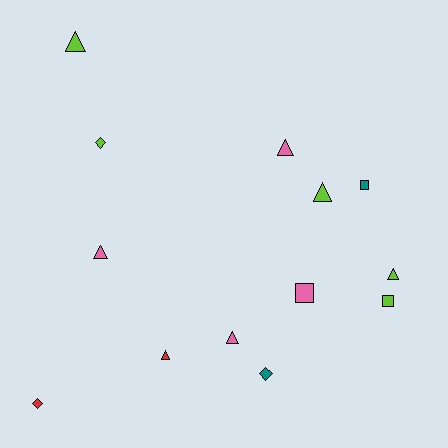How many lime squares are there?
There is 1 lime square.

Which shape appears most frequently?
Triangle, with 7 objects.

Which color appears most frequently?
Lime, with 5 objects.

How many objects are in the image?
There are 13 objects.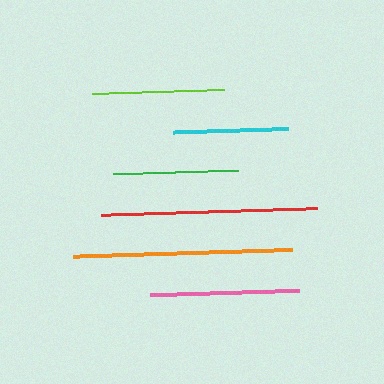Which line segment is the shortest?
The cyan line is the shortest at approximately 116 pixels.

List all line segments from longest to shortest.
From longest to shortest: orange, red, pink, lime, green, cyan.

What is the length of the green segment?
The green segment is approximately 125 pixels long.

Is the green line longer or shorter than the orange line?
The orange line is longer than the green line.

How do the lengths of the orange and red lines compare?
The orange and red lines are approximately the same length.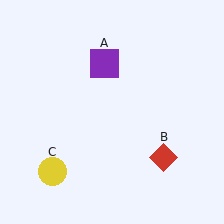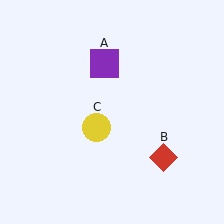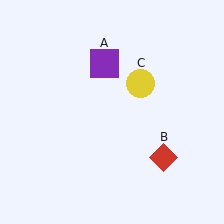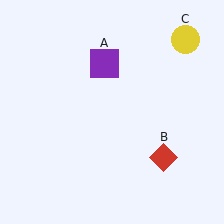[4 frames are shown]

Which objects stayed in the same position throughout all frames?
Purple square (object A) and red diamond (object B) remained stationary.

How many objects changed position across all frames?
1 object changed position: yellow circle (object C).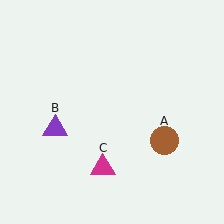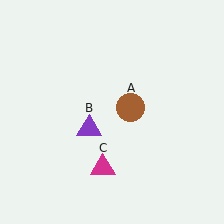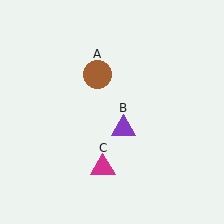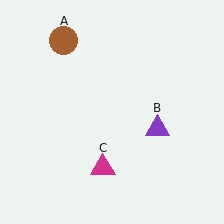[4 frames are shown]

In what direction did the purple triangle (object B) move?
The purple triangle (object B) moved right.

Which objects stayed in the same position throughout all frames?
Magenta triangle (object C) remained stationary.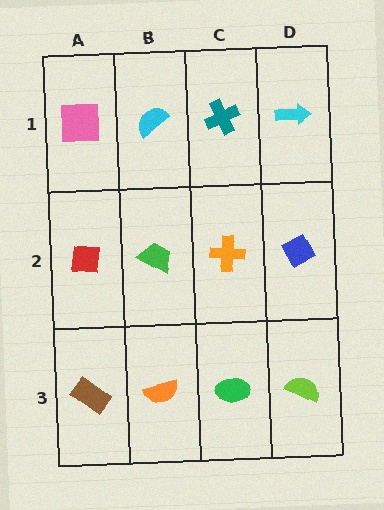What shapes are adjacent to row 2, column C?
A teal cross (row 1, column C), a green ellipse (row 3, column C), a green trapezoid (row 2, column B), a blue diamond (row 2, column D).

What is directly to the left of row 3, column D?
A green ellipse.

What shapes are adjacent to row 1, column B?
A green trapezoid (row 2, column B), a pink square (row 1, column A), a teal cross (row 1, column C).